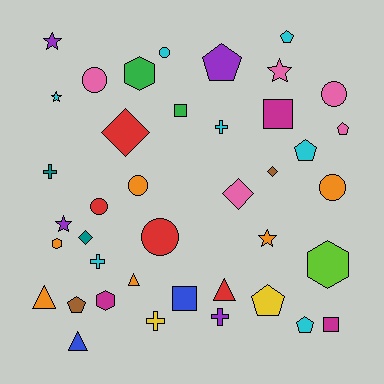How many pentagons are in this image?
There are 7 pentagons.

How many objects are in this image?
There are 40 objects.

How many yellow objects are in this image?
There are 2 yellow objects.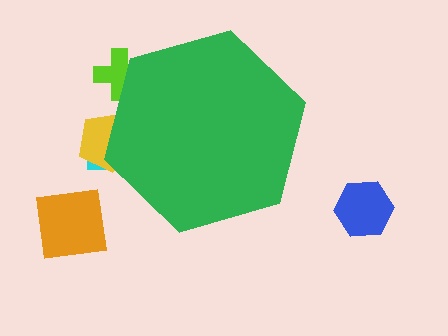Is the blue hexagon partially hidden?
No, the blue hexagon is fully visible.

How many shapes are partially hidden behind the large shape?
3 shapes are partially hidden.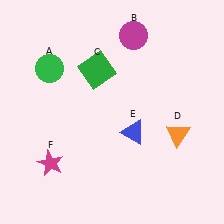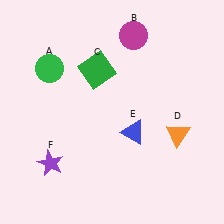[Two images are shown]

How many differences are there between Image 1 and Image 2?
There is 1 difference between the two images.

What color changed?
The star (F) changed from magenta in Image 1 to purple in Image 2.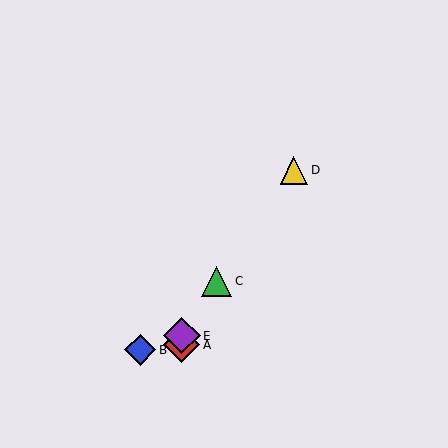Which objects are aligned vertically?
Objects A, E are aligned vertically.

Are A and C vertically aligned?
No, A is at x≈182 and C is at x≈217.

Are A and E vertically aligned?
Yes, both are at x≈182.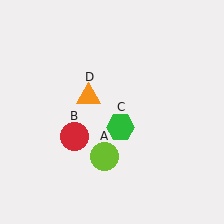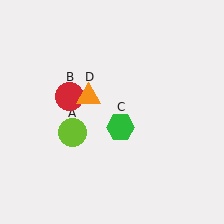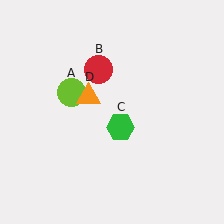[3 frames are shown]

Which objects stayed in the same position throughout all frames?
Green hexagon (object C) and orange triangle (object D) remained stationary.